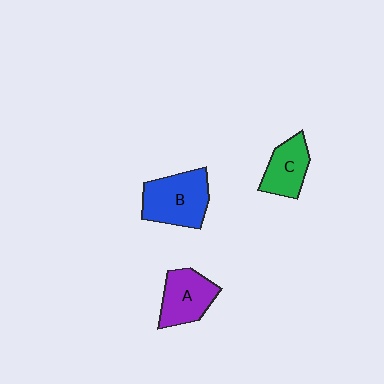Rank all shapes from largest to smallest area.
From largest to smallest: B (blue), A (purple), C (green).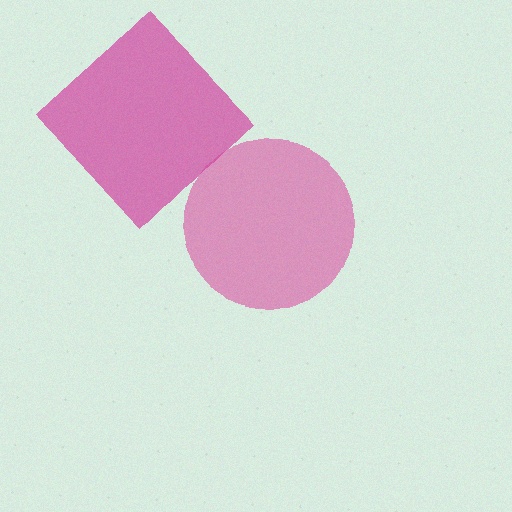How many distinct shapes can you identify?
There are 2 distinct shapes: a pink circle, a magenta diamond.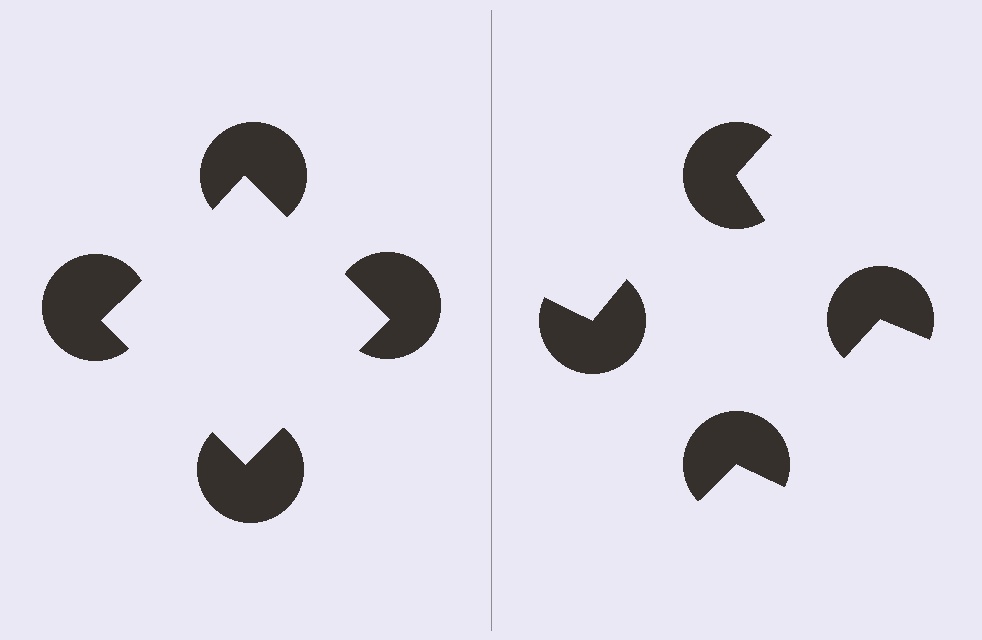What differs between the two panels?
The pac-man discs are positioned identically on both sides; only the wedge orientations differ. On the left they align to a square; on the right they are misaligned.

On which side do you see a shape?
An illusory square appears on the left side. On the right side the wedge cuts are rotated, so no coherent shape forms.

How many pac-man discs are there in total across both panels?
8 — 4 on each side.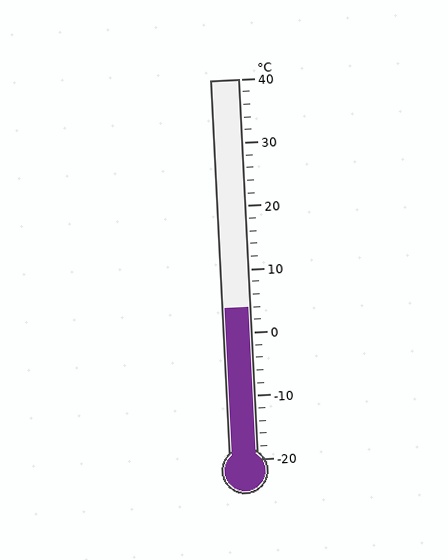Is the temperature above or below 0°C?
The temperature is above 0°C.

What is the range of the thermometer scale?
The thermometer scale ranges from -20°C to 40°C.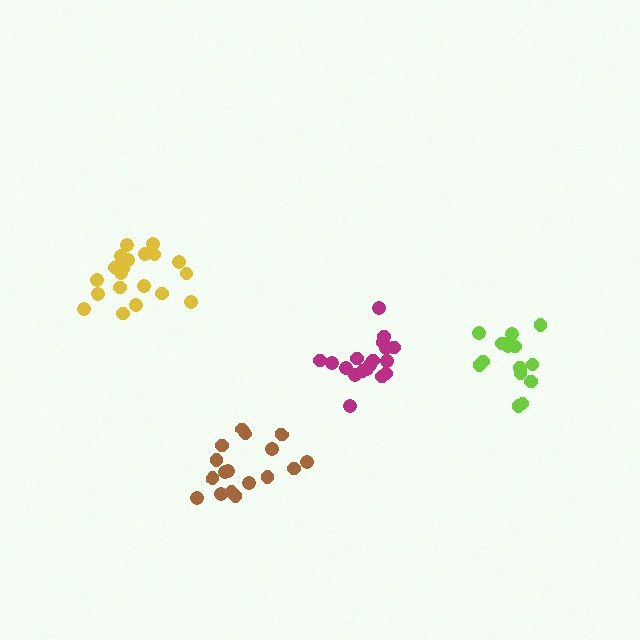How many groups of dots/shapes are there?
There are 4 groups.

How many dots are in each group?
Group 1: 17 dots, Group 2: 18 dots, Group 3: 21 dots, Group 4: 15 dots (71 total).